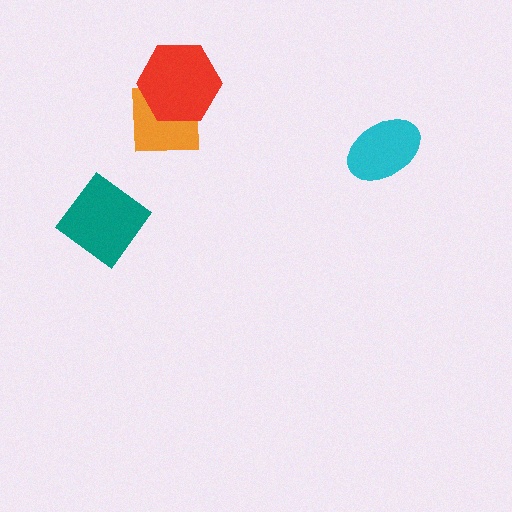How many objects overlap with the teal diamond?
0 objects overlap with the teal diamond.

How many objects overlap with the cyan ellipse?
0 objects overlap with the cyan ellipse.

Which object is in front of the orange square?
The red hexagon is in front of the orange square.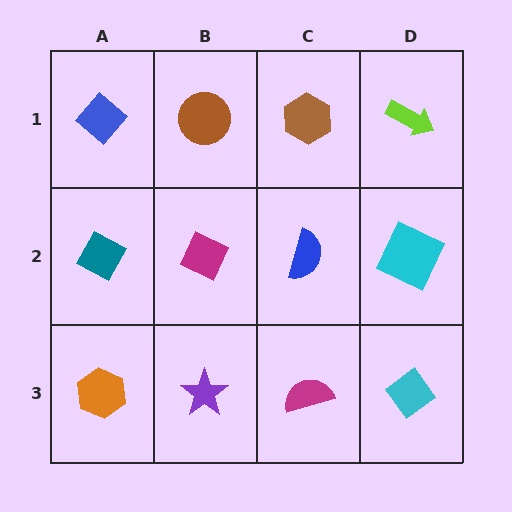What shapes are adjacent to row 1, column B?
A magenta diamond (row 2, column B), a blue diamond (row 1, column A), a brown hexagon (row 1, column C).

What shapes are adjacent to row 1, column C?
A blue semicircle (row 2, column C), a brown circle (row 1, column B), a lime arrow (row 1, column D).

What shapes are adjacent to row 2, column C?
A brown hexagon (row 1, column C), a magenta semicircle (row 3, column C), a magenta diamond (row 2, column B), a cyan square (row 2, column D).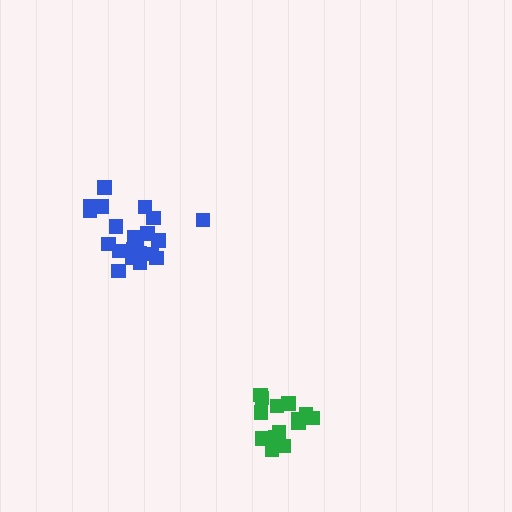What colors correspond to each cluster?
The clusters are colored: blue, green.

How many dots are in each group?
Group 1: 21 dots, Group 2: 15 dots (36 total).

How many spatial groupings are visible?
There are 2 spatial groupings.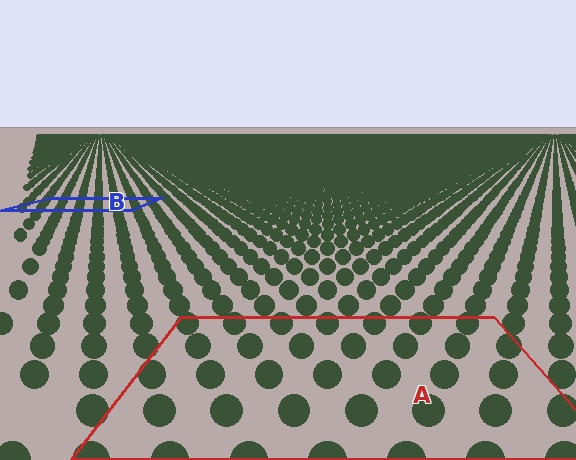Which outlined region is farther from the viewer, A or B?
Region B is farther from the viewer — the texture elements inside it appear smaller and more densely packed.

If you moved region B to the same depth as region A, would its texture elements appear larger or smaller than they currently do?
They would appear larger. At a closer depth, the same texture elements are projected at a bigger on-screen size.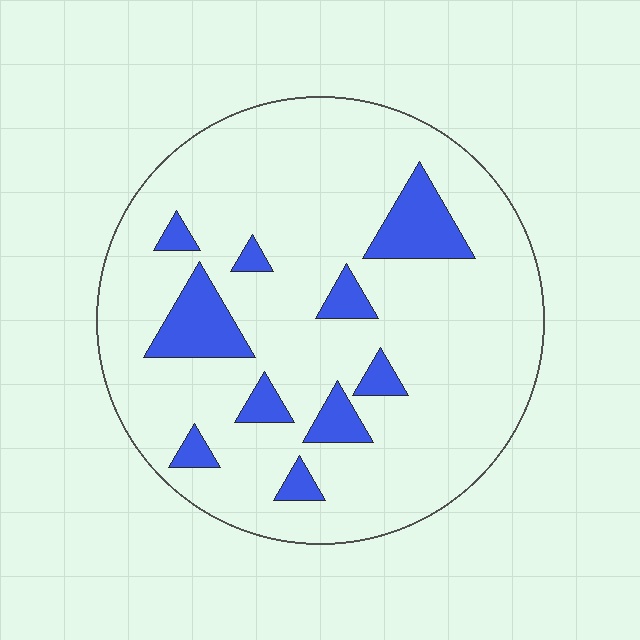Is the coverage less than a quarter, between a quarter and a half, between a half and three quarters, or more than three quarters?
Less than a quarter.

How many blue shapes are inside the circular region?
10.